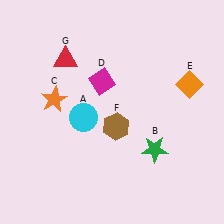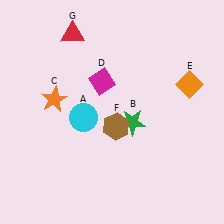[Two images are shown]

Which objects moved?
The objects that moved are: the green star (B), the red triangle (G).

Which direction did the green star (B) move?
The green star (B) moved up.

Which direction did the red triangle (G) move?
The red triangle (G) moved up.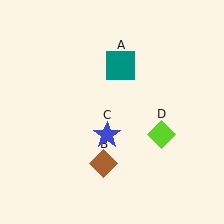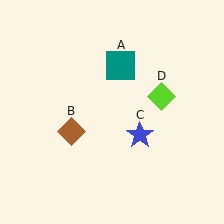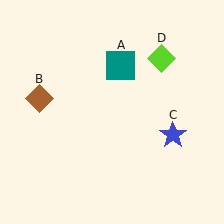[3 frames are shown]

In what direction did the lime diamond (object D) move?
The lime diamond (object D) moved up.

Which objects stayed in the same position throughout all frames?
Teal square (object A) remained stationary.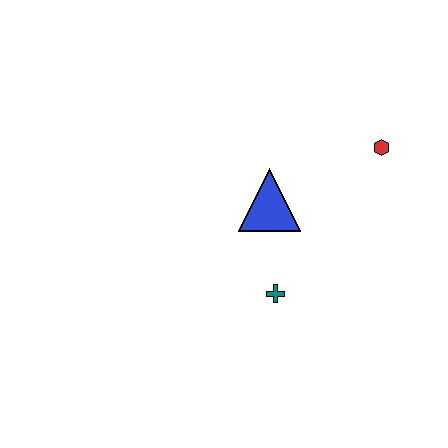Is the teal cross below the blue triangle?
Yes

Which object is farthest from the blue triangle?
The red hexagon is farthest from the blue triangle.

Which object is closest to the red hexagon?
The blue triangle is closest to the red hexagon.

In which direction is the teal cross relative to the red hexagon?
The teal cross is below the red hexagon.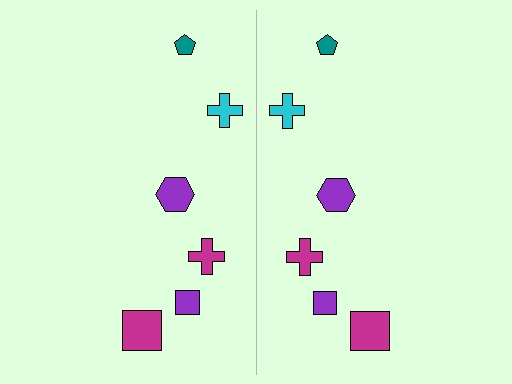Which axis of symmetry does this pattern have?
The pattern has a vertical axis of symmetry running through the center of the image.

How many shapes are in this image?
There are 12 shapes in this image.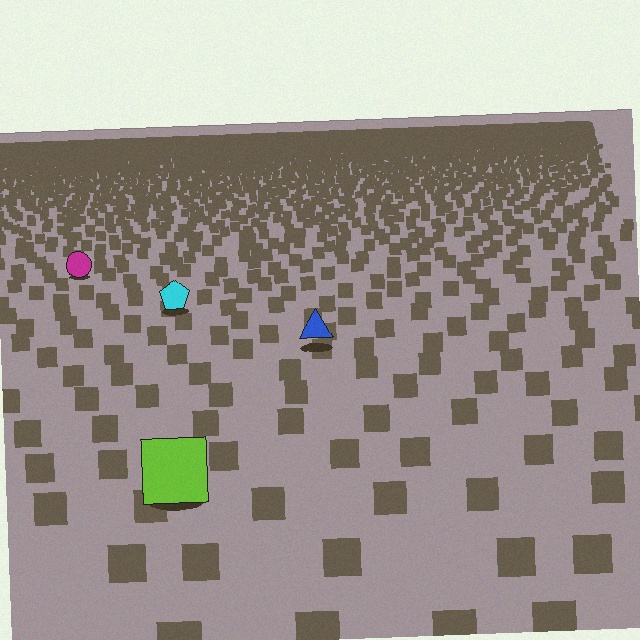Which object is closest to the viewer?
The lime square is closest. The texture marks near it are larger and more spread out.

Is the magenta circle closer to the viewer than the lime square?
No. The lime square is closer — you can tell from the texture gradient: the ground texture is coarser near it.